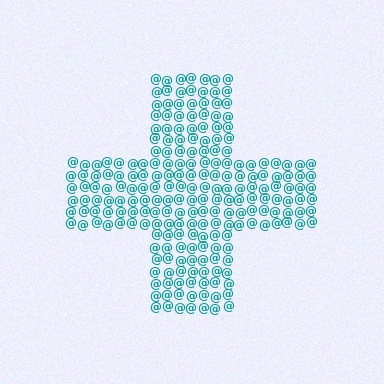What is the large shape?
The large shape is a cross.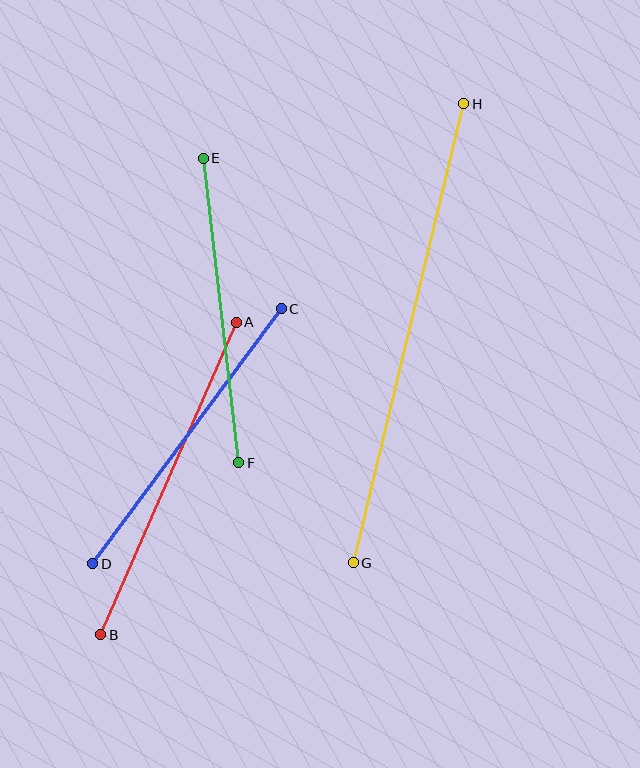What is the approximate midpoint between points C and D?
The midpoint is at approximately (187, 436) pixels.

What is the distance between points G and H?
The distance is approximately 472 pixels.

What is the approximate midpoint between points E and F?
The midpoint is at approximately (221, 311) pixels.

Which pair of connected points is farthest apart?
Points G and H are farthest apart.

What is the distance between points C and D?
The distance is approximately 317 pixels.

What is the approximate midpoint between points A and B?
The midpoint is at approximately (168, 478) pixels.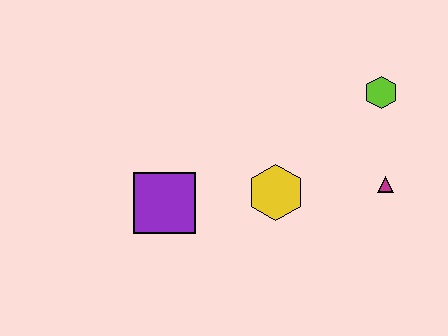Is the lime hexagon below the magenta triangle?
No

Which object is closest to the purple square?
The yellow hexagon is closest to the purple square.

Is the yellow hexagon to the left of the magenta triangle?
Yes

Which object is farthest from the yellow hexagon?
The lime hexagon is farthest from the yellow hexagon.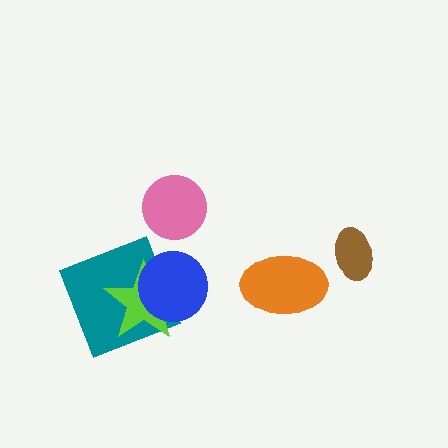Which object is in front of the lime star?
The blue circle is in front of the lime star.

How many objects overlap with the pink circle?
0 objects overlap with the pink circle.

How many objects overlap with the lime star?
2 objects overlap with the lime star.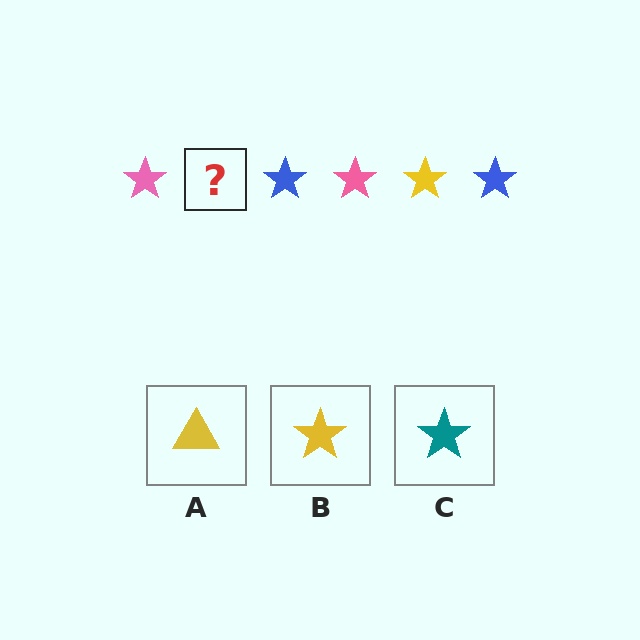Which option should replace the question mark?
Option B.